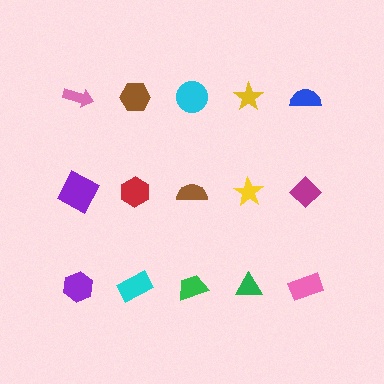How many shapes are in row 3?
5 shapes.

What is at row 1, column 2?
A brown hexagon.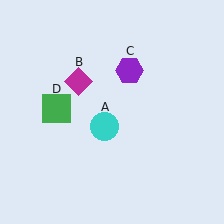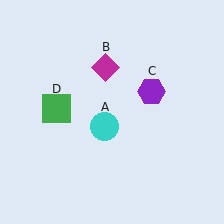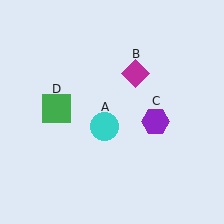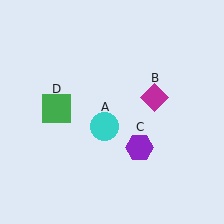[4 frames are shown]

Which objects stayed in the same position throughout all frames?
Cyan circle (object A) and green square (object D) remained stationary.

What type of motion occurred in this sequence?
The magenta diamond (object B), purple hexagon (object C) rotated clockwise around the center of the scene.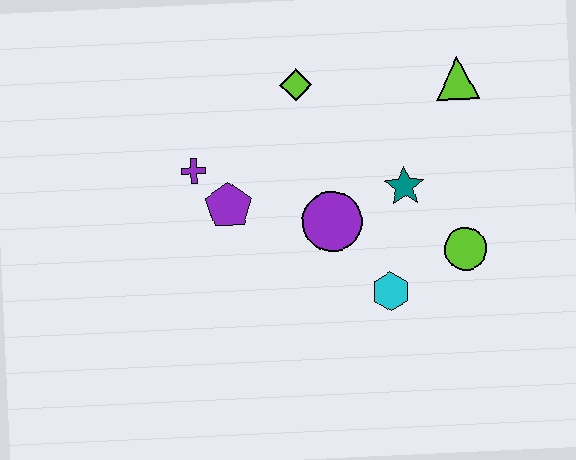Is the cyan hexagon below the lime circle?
Yes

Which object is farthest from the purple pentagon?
The lime triangle is farthest from the purple pentagon.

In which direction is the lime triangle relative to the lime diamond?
The lime triangle is to the right of the lime diamond.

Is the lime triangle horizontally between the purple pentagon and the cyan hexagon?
No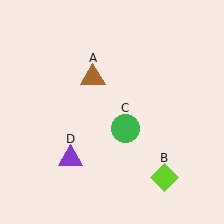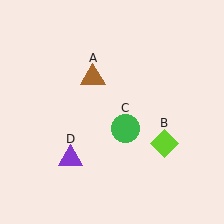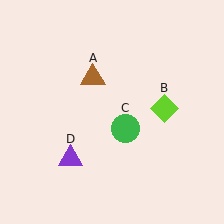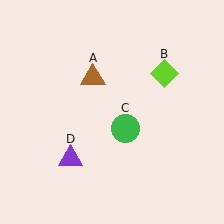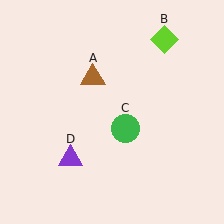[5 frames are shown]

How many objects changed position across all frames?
1 object changed position: lime diamond (object B).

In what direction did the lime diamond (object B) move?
The lime diamond (object B) moved up.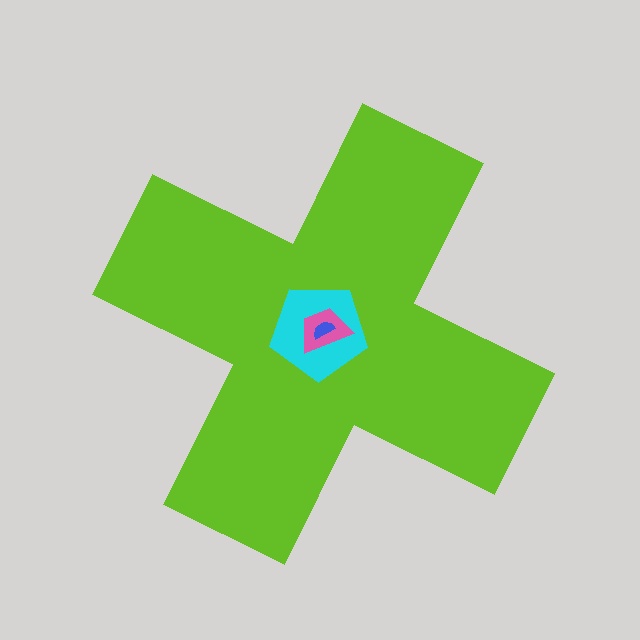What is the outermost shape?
The lime cross.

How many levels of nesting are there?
4.